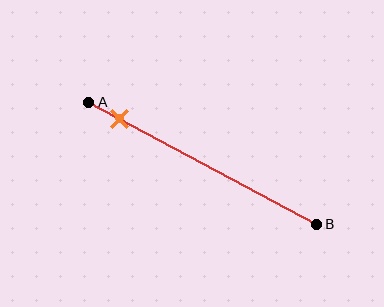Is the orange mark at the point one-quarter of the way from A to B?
No, the mark is at about 15% from A, not at the 25% one-quarter point.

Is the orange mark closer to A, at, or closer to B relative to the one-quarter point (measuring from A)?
The orange mark is closer to point A than the one-quarter point of segment AB.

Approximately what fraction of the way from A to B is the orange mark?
The orange mark is approximately 15% of the way from A to B.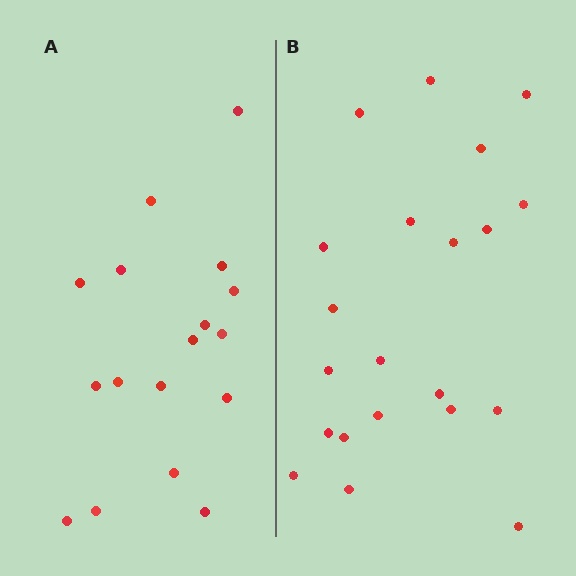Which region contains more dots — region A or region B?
Region B (the right region) has more dots.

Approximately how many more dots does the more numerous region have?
Region B has about 4 more dots than region A.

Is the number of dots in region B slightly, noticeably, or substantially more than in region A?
Region B has only slightly more — the two regions are fairly close. The ratio is roughly 1.2 to 1.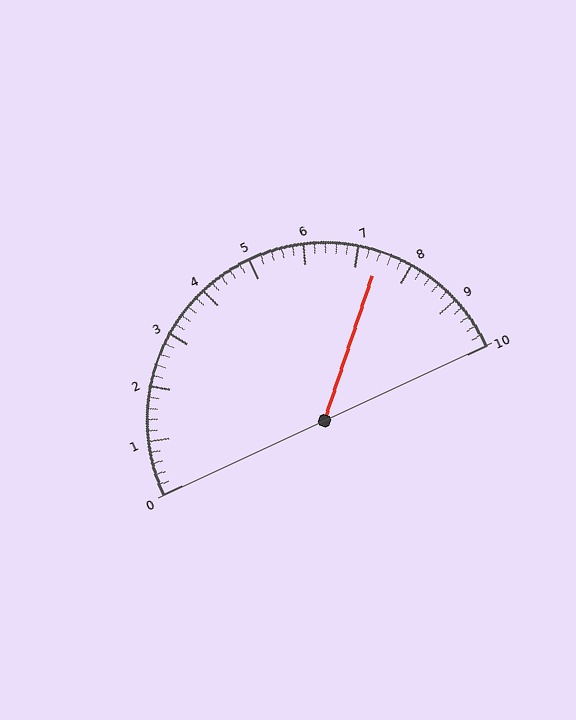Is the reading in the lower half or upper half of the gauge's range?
The reading is in the upper half of the range (0 to 10).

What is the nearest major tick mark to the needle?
The nearest major tick mark is 7.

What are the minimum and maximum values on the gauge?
The gauge ranges from 0 to 10.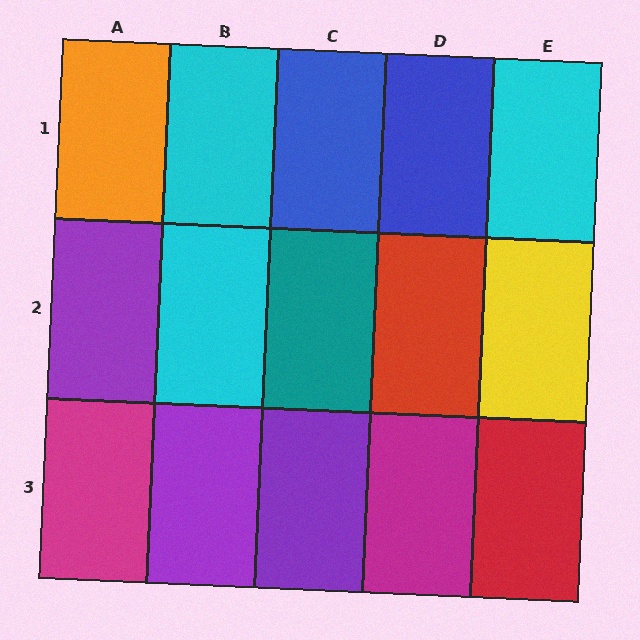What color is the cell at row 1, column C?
Blue.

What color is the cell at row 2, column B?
Cyan.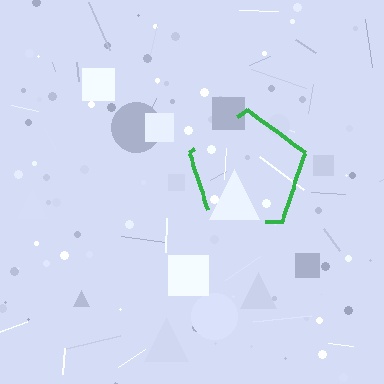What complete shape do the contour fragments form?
The contour fragments form a pentagon.